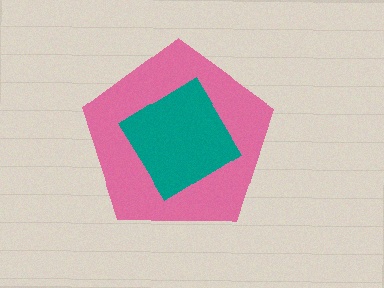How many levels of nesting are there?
2.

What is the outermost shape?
The pink pentagon.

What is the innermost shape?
The teal diamond.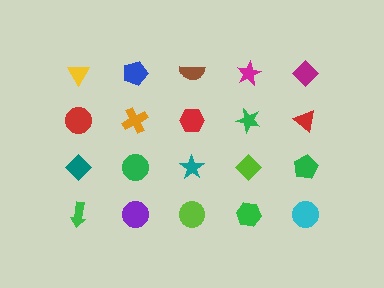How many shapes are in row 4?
5 shapes.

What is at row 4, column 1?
A green arrow.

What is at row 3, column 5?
A green pentagon.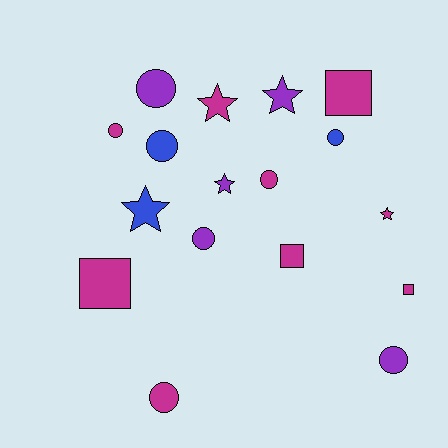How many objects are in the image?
There are 17 objects.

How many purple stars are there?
There are 2 purple stars.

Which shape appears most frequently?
Circle, with 8 objects.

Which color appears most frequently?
Magenta, with 9 objects.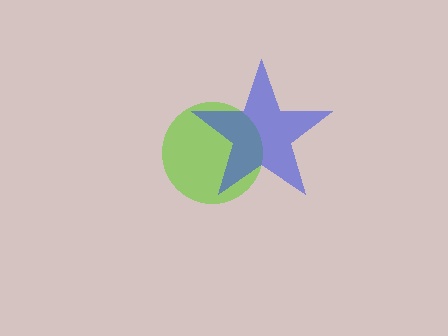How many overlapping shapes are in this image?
There are 2 overlapping shapes in the image.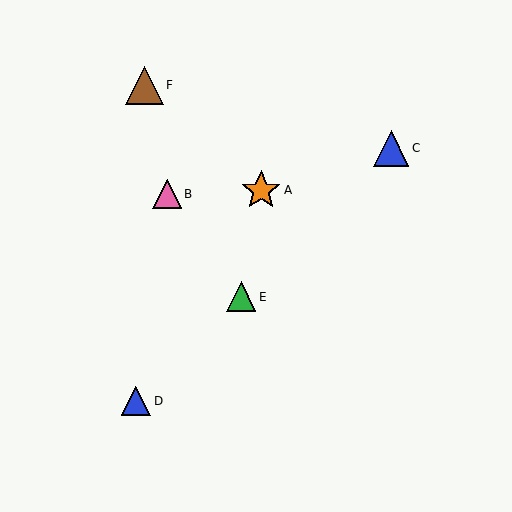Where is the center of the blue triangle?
The center of the blue triangle is at (136, 401).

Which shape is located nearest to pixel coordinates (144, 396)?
The blue triangle (labeled D) at (136, 401) is nearest to that location.